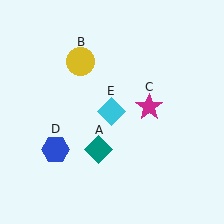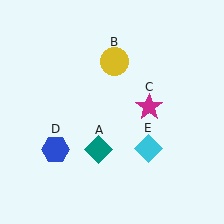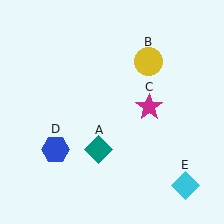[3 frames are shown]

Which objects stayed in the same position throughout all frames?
Teal diamond (object A) and magenta star (object C) and blue hexagon (object D) remained stationary.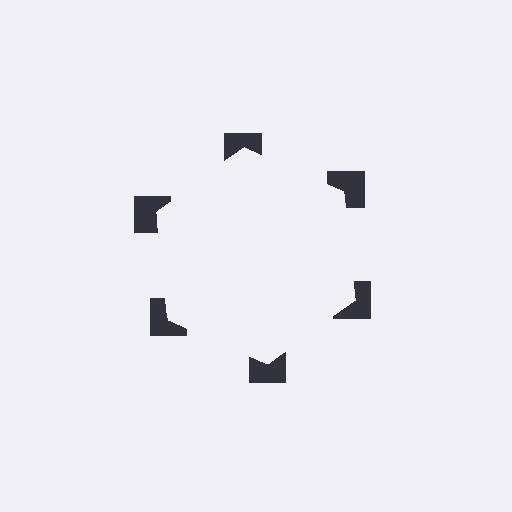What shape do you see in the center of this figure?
An illusory hexagon — its edges are inferred from the aligned wedge cuts in the notched squares, not physically drawn.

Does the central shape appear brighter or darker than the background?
It typically appears slightly brighter than the background, even though no actual brightness change is drawn.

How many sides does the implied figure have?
6 sides.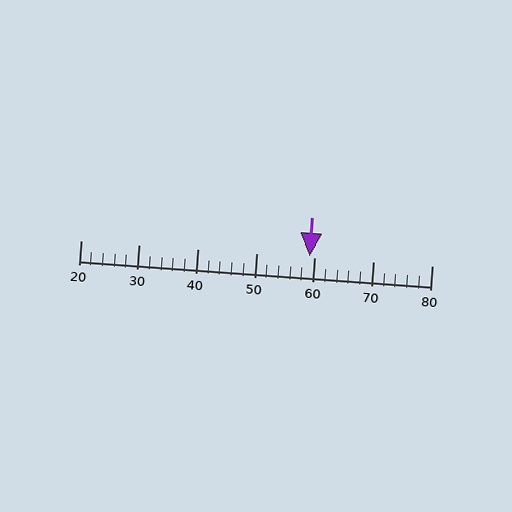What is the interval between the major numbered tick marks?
The major tick marks are spaced 10 units apart.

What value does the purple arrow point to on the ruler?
The purple arrow points to approximately 59.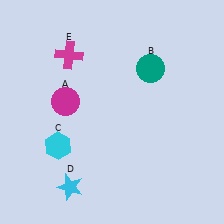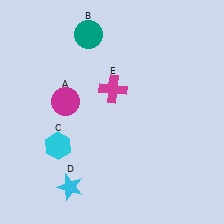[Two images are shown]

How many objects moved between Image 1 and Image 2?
2 objects moved between the two images.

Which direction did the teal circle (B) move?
The teal circle (B) moved left.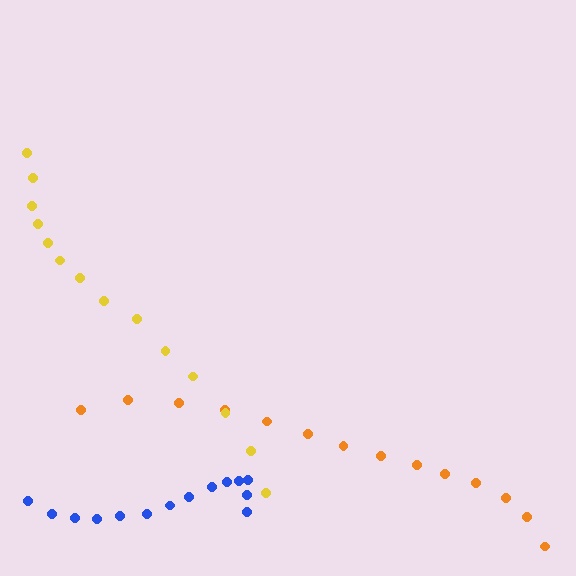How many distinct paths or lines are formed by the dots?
There are 3 distinct paths.